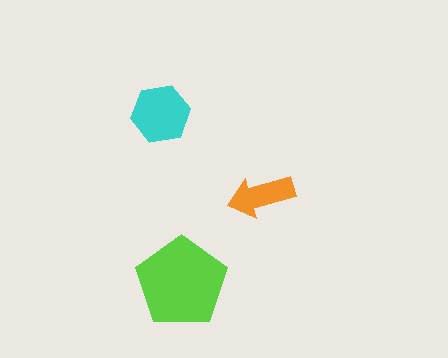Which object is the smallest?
The orange arrow.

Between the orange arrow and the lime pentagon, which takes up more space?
The lime pentagon.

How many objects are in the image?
There are 3 objects in the image.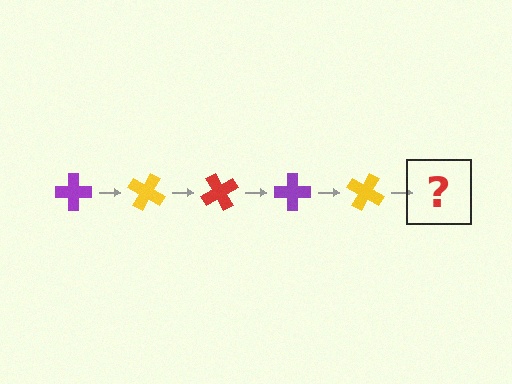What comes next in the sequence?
The next element should be a red cross, rotated 150 degrees from the start.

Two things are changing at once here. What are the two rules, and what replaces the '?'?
The two rules are that it rotates 30 degrees each step and the color cycles through purple, yellow, and red. The '?' should be a red cross, rotated 150 degrees from the start.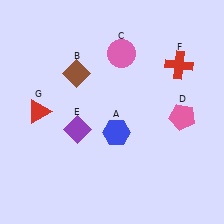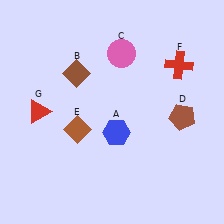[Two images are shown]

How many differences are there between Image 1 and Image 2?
There are 2 differences between the two images.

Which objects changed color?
D changed from pink to brown. E changed from purple to brown.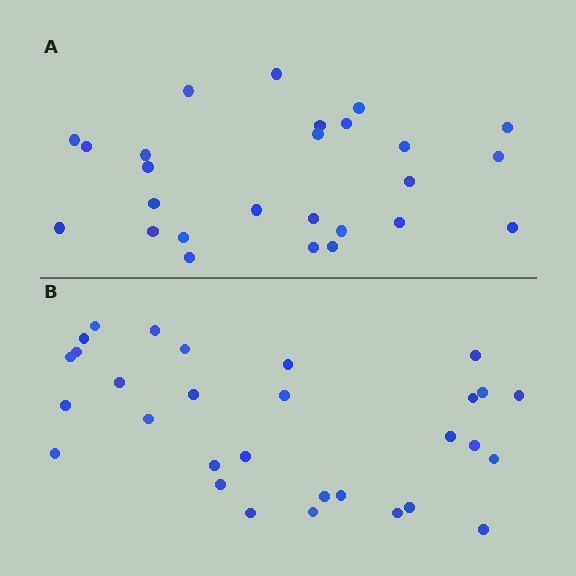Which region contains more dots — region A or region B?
Region B (the bottom region) has more dots.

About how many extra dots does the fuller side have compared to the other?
Region B has about 4 more dots than region A.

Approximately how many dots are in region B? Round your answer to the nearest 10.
About 30 dots.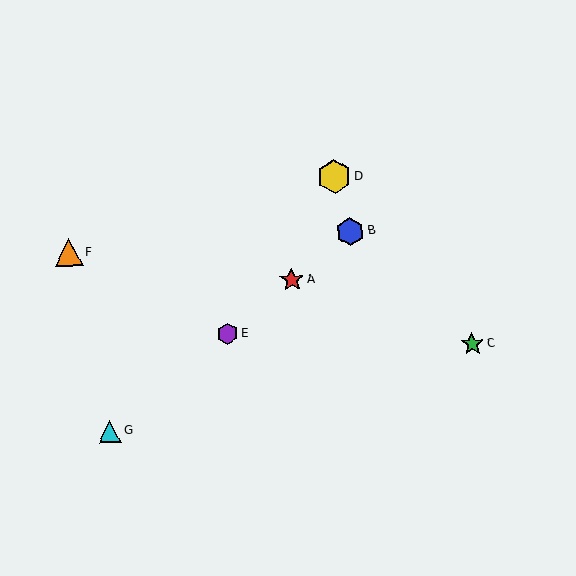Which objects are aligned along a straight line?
Objects A, B, E, G are aligned along a straight line.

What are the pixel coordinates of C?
Object C is at (472, 344).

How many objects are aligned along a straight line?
4 objects (A, B, E, G) are aligned along a straight line.